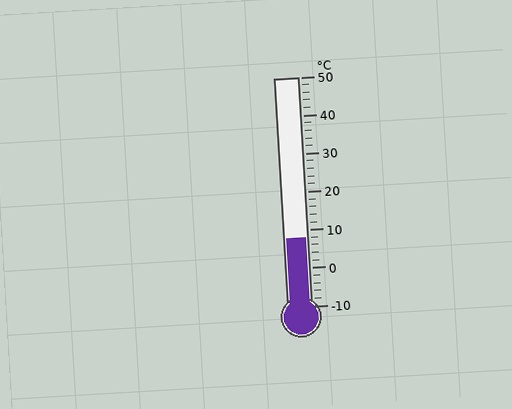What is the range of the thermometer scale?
The thermometer scale ranges from -10°C to 50°C.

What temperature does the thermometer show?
The thermometer shows approximately 8°C.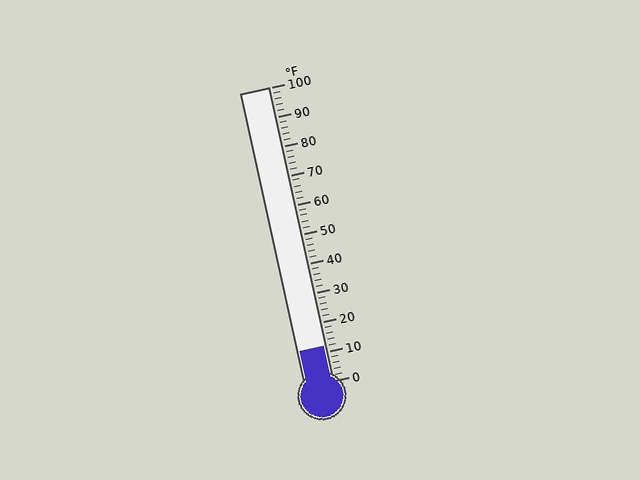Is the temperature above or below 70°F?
The temperature is below 70°F.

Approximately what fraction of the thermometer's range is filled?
The thermometer is filled to approximately 10% of its range.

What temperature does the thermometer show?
The thermometer shows approximately 12°F.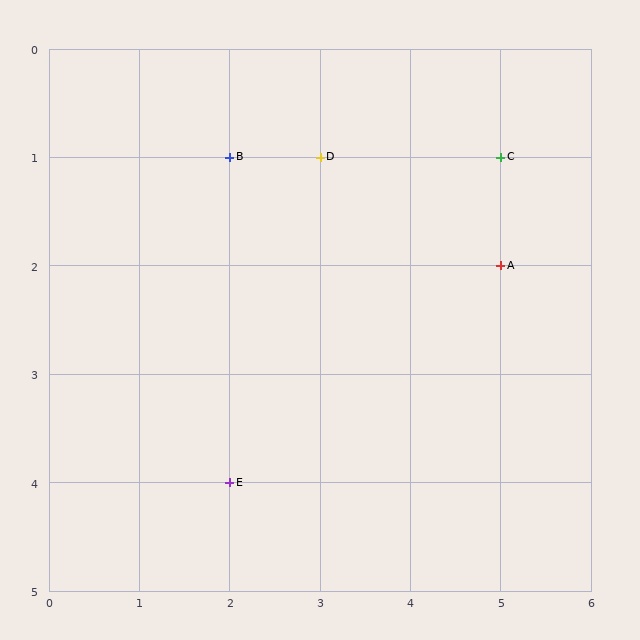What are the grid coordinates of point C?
Point C is at grid coordinates (5, 1).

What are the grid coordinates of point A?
Point A is at grid coordinates (5, 2).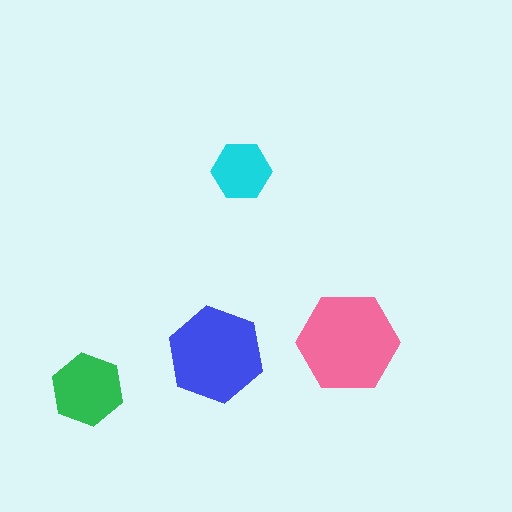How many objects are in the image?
There are 4 objects in the image.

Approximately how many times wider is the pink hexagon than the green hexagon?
About 1.5 times wider.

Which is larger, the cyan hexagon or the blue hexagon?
The blue one.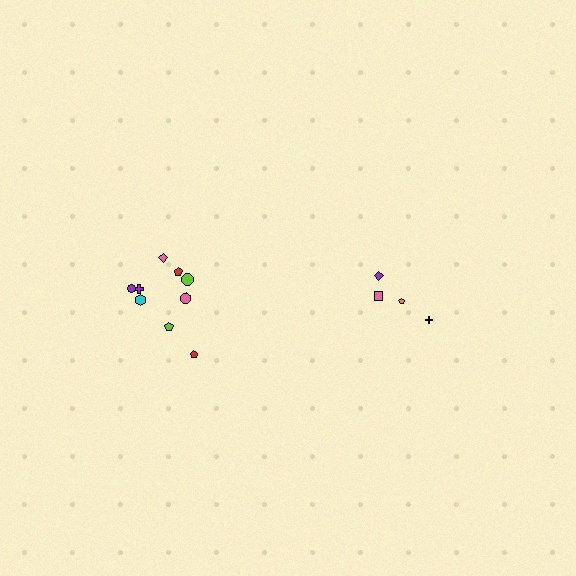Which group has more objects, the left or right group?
The left group.